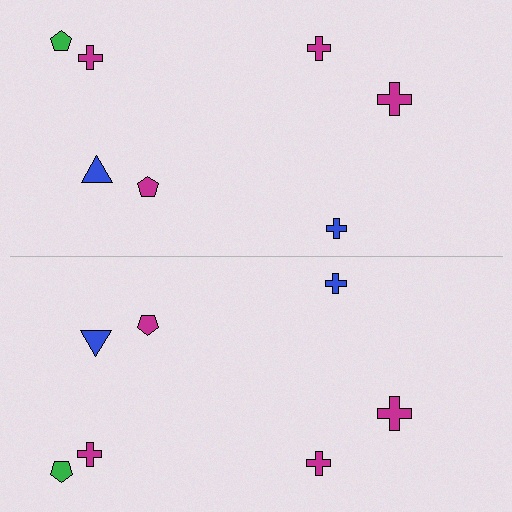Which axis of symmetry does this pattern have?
The pattern has a horizontal axis of symmetry running through the center of the image.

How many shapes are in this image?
There are 14 shapes in this image.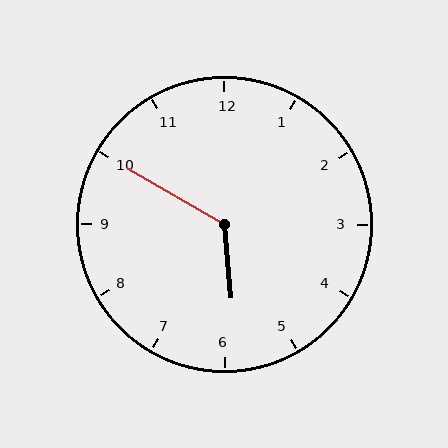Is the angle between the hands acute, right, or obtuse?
It is obtuse.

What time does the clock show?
5:50.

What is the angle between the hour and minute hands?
Approximately 125 degrees.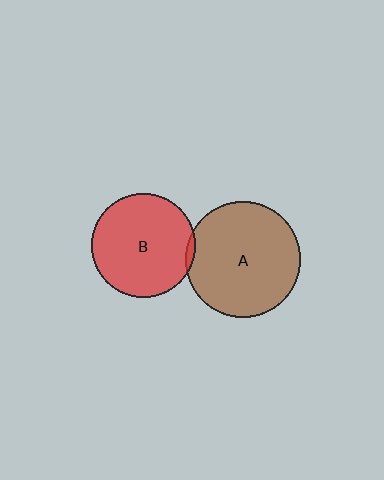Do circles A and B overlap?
Yes.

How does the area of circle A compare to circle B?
Approximately 1.2 times.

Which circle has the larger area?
Circle A (brown).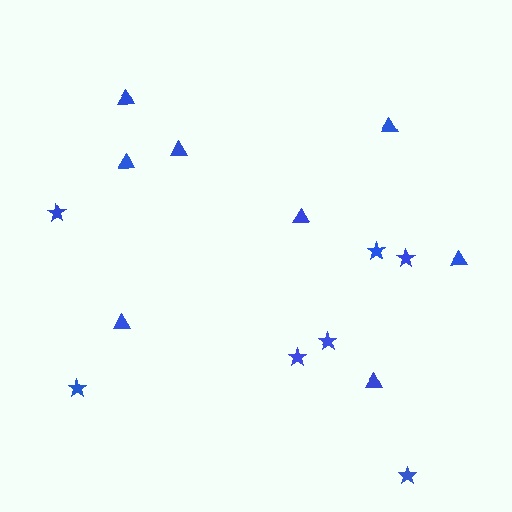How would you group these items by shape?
There are 2 groups: one group of stars (7) and one group of triangles (8).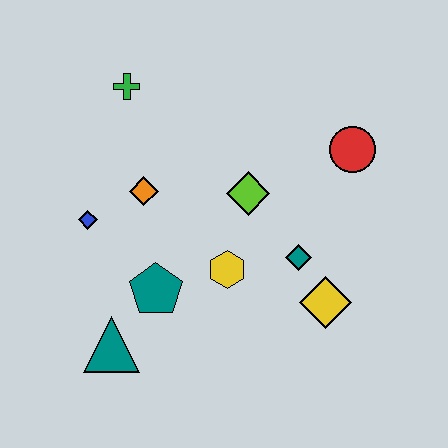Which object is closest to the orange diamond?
The blue diamond is closest to the orange diamond.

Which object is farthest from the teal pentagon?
The red circle is farthest from the teal pentagon.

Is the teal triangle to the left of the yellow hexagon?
Yes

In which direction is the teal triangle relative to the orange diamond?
The teal triangle is below the orange diamond.